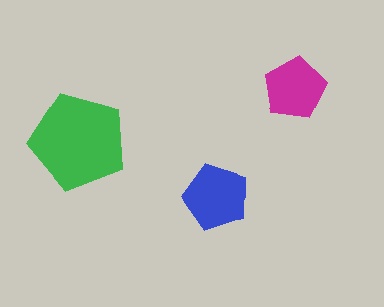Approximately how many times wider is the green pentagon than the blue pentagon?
About 1.5 times wider.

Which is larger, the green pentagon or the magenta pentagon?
The green one.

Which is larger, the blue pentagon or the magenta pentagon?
The blue one.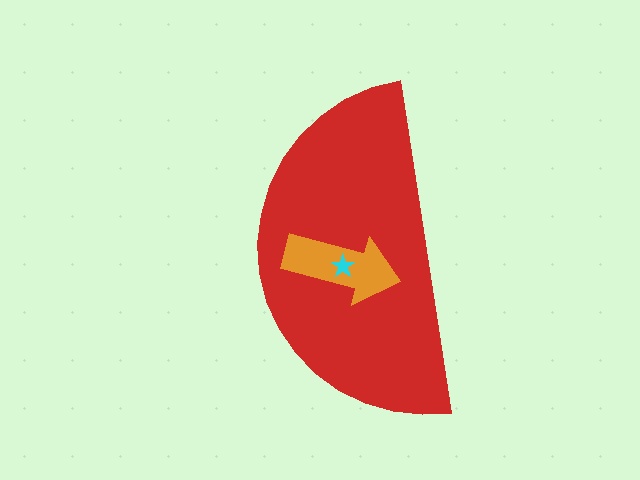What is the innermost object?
The cyan star.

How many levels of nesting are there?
3.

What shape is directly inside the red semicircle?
The orange arrow.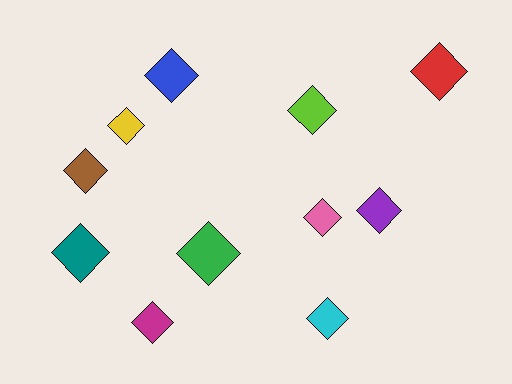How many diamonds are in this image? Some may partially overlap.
There are 11 diamonds.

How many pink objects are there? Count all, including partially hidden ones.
There is 1 pink object.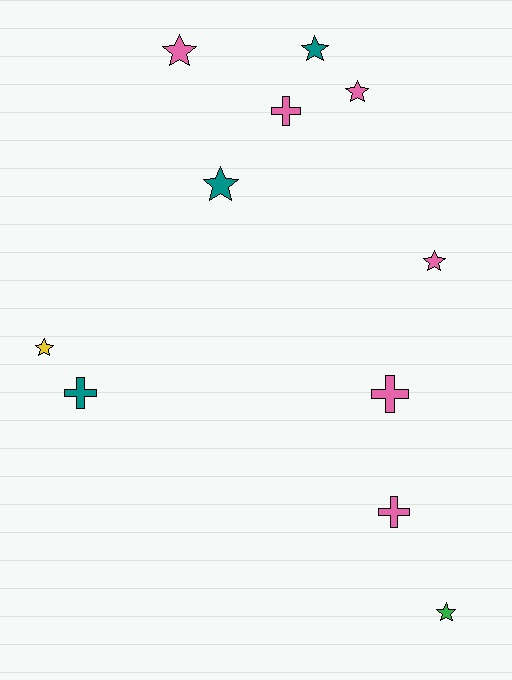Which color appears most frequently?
Pink, with 6 objects.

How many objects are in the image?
There are 11 objects.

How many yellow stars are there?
There is 1 yellow star.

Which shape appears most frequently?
Star, with 7 objects.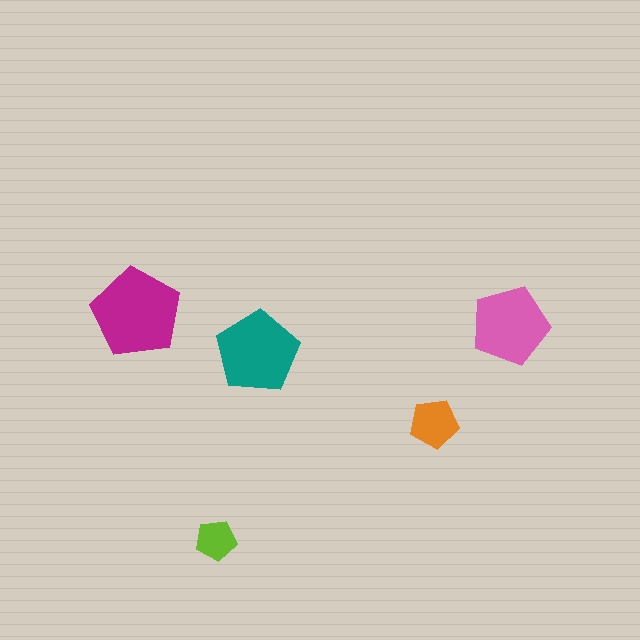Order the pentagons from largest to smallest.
the magenta one, the teal one, the pink one, the orange one, the lime one.